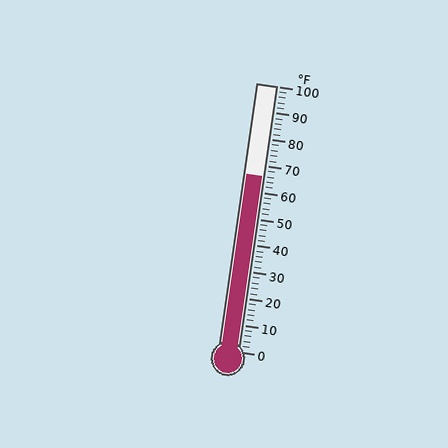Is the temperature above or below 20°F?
The temperature is above 20°F.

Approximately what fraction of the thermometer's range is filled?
The thermometer is filled to approximately 65% of its range.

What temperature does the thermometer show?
The thermometer shows approximately 66°F.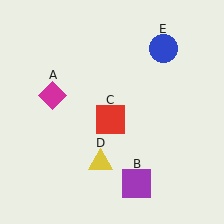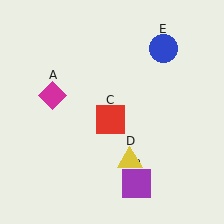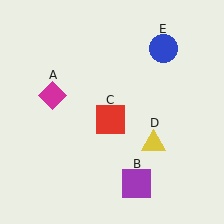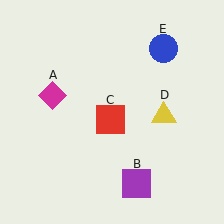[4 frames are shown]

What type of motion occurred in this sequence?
The yellow triangle (object D) rotated counterclockwise around the center of the scene.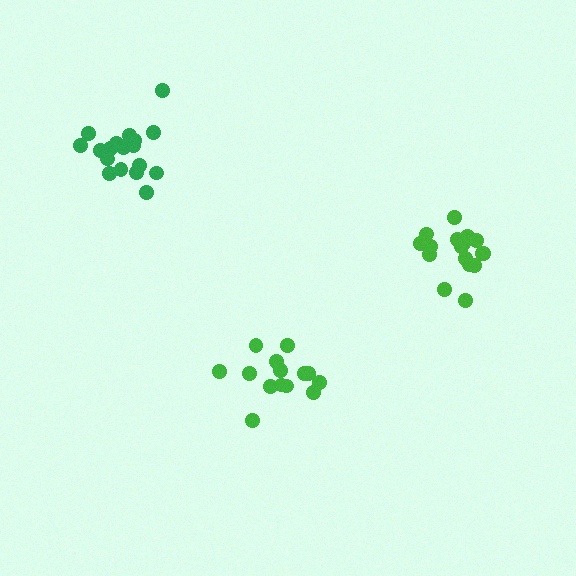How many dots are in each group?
Group 1: 14 dots, Group 2: 18 dots, Group 3: 19 dots (51 total).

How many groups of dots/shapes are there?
There are 3 groups.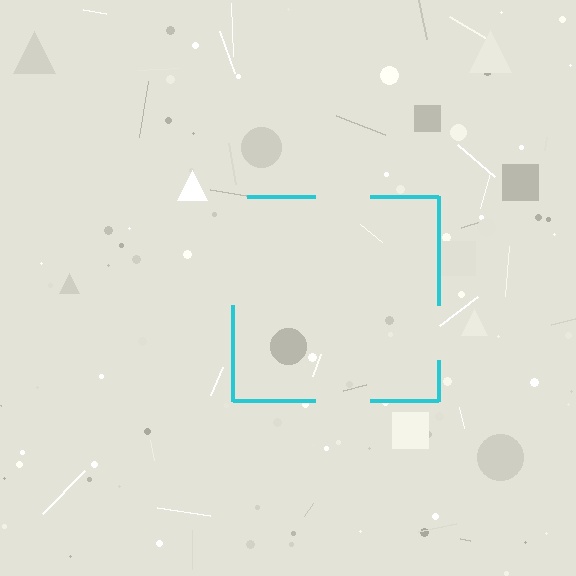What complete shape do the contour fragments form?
The contour fragments form a square.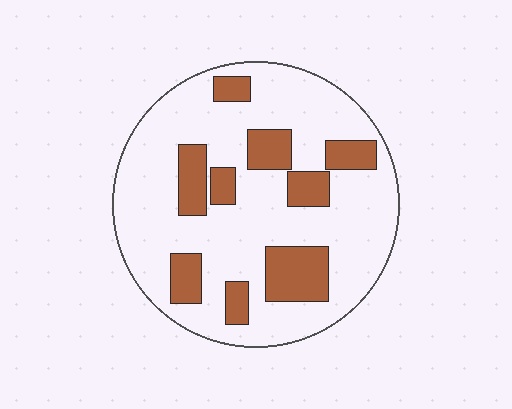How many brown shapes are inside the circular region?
9.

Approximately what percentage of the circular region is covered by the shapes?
Approximately 25%.